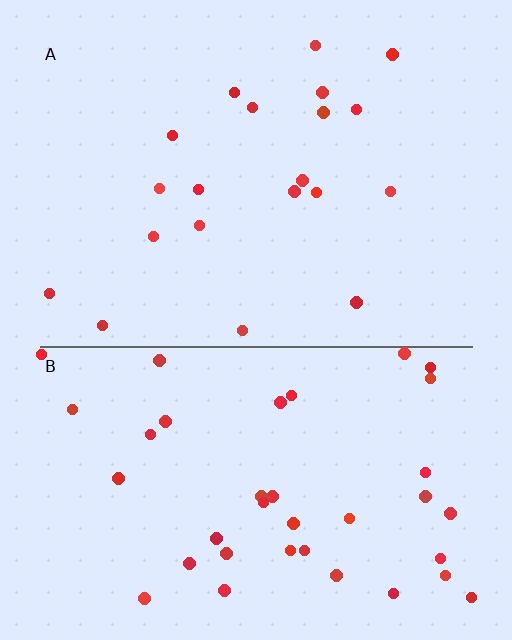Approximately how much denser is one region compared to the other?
Approximately 1.9× — region B over region A.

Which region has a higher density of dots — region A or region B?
B (the bottom).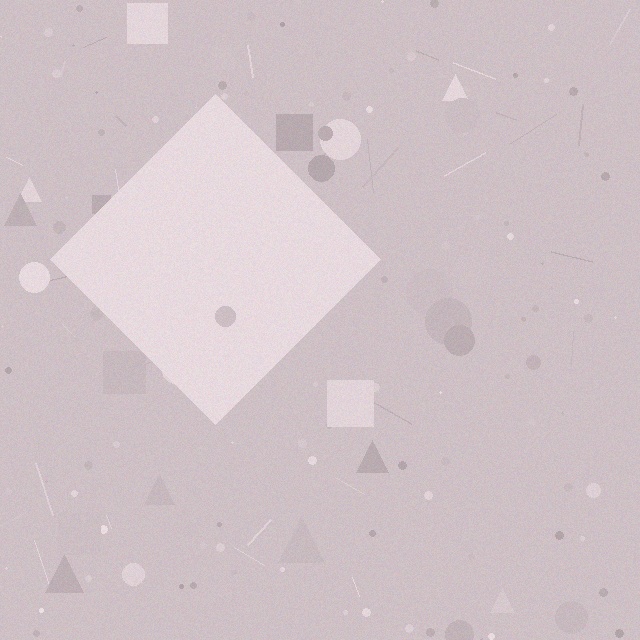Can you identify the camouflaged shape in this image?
The camouflaged shape is a diamond.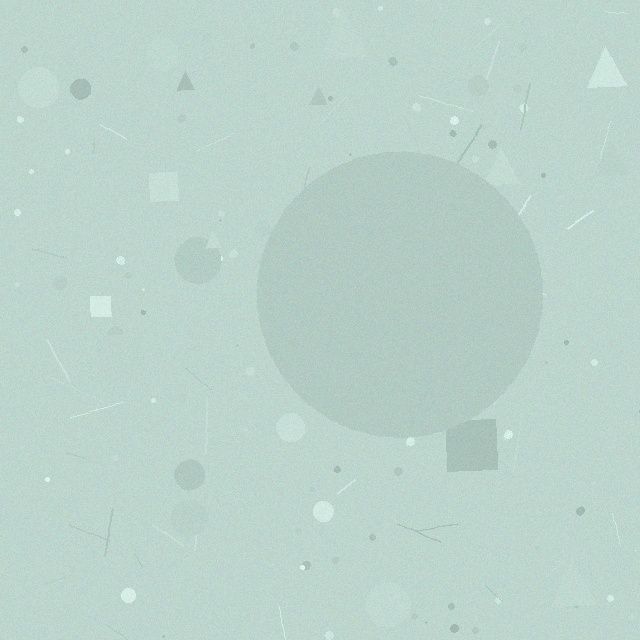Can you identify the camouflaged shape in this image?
The camouflaged shape is a circle.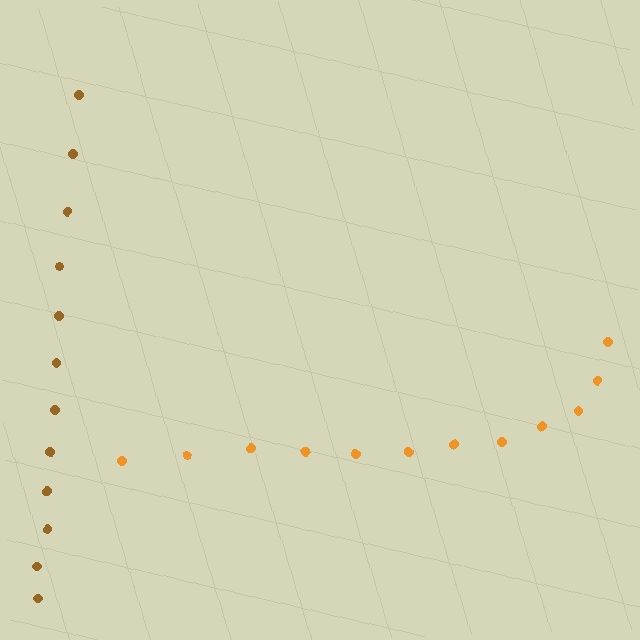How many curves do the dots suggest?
There are 2 distinct paths.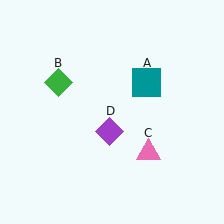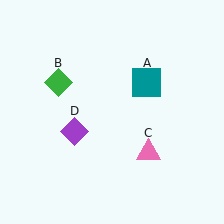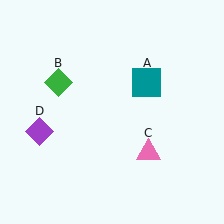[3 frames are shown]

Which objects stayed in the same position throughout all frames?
Teal square (object A) and green diamond (object B) and pink triangle (object C) remained stationary.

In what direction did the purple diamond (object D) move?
The purple diamond (object D) moved left.